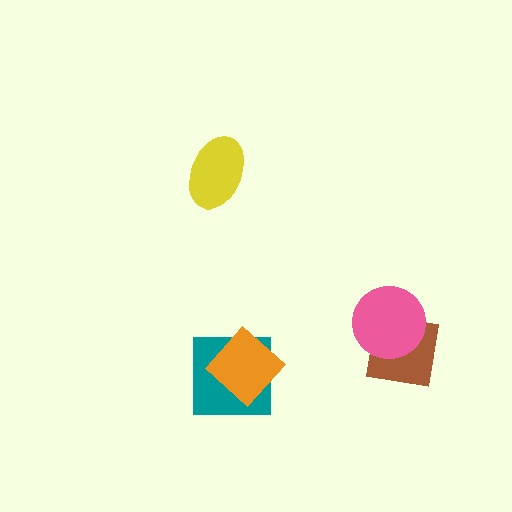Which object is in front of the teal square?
The orange diamond is in front of the teal square.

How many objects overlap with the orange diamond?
1 object overlaps with the orange diamond.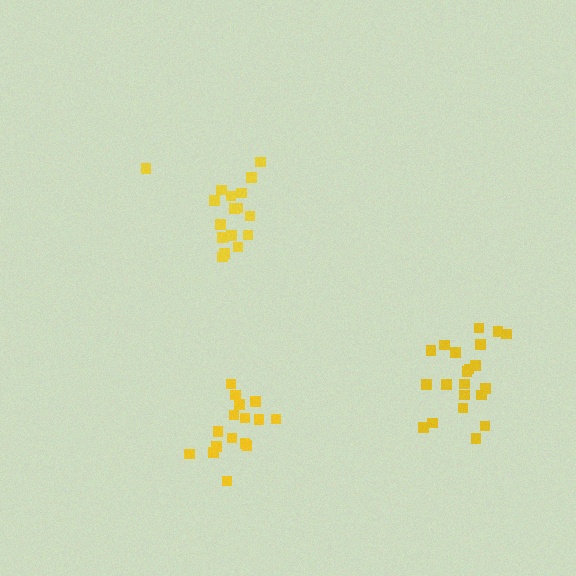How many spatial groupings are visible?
There are 3 spatial groupings.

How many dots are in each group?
Group 1: 17 dots, Group 2: 16 dots, Group 3: 21 dots (54 total).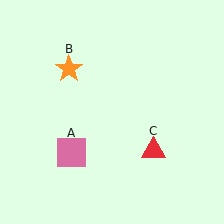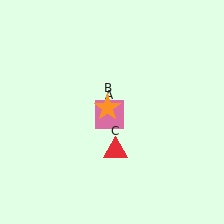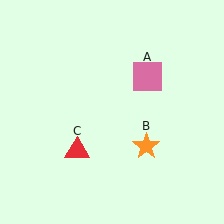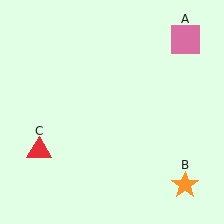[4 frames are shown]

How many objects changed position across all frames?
3 objects changed position: pink square (object A), orange star (object B), red triangle (object C).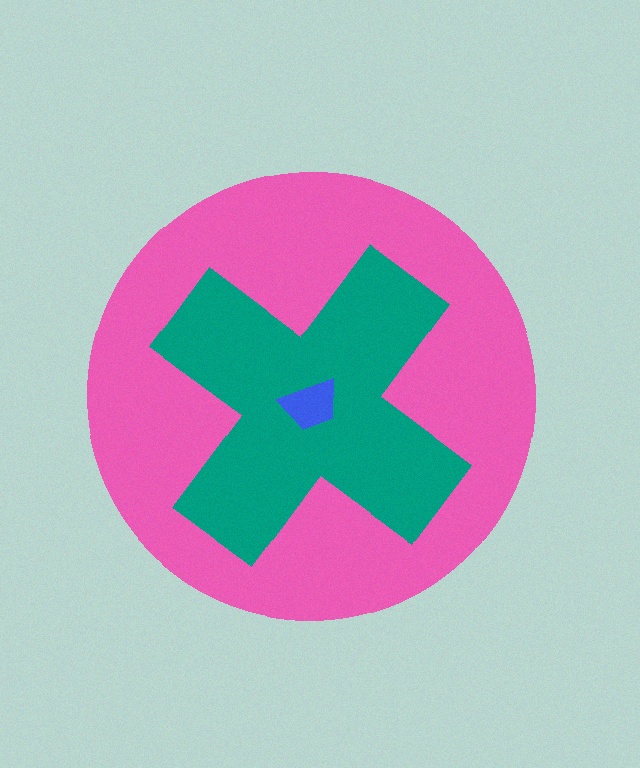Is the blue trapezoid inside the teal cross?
Yes.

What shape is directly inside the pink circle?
The teal cross.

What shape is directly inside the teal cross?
The blue trapezoid.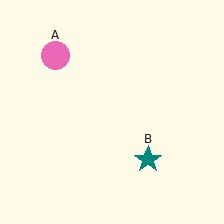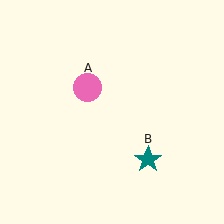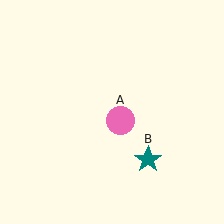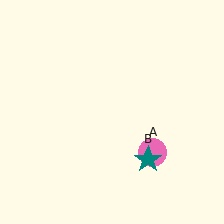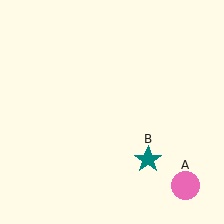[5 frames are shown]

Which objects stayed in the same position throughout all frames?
Teal star (object B) remained stationary.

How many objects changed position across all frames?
1 object changed position: pink circle (object A).